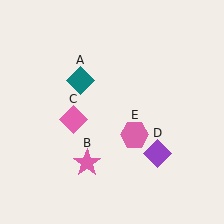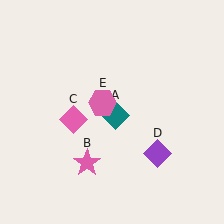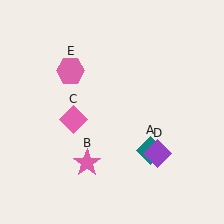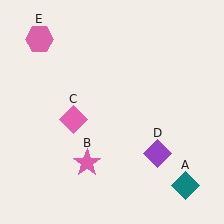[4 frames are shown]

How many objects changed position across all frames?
2 objects changed position: teal diamond (object A), pink hexagon (object E).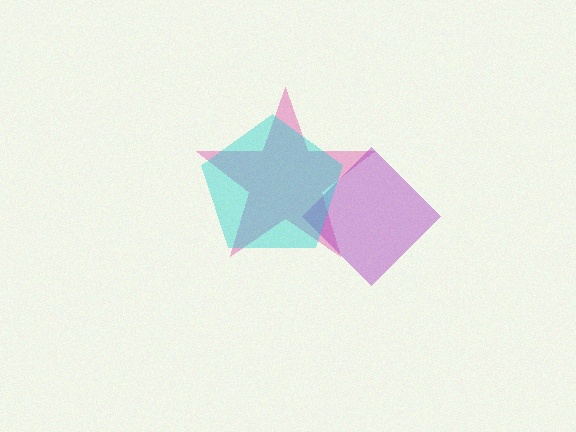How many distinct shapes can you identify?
There are 3 distinct shapes: a pink star, a purple diamond, a cyan pentagon.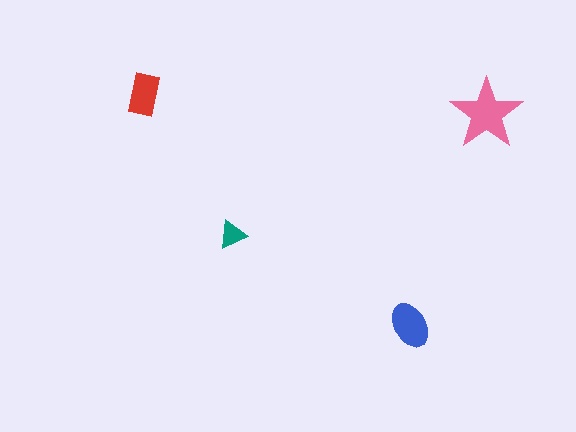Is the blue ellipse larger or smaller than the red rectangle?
Larger.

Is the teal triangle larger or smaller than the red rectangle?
Smaller.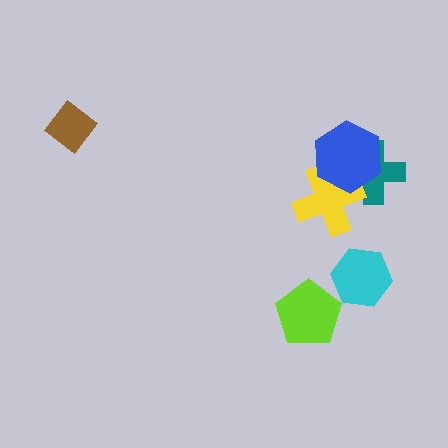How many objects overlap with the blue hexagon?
2 objects overlap with the blue hexagon.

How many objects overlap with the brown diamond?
0 objects overlap with the brown diamond.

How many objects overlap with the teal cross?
2 objects overlap with the teal cross.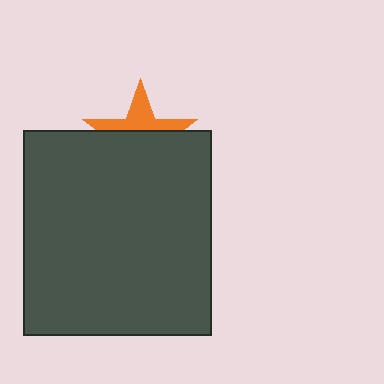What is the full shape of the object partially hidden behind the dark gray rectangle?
The partially hidden object is an orange star.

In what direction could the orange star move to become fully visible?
The orange star could move up. That would shift it out from behind the dark gray rectangle entirely.